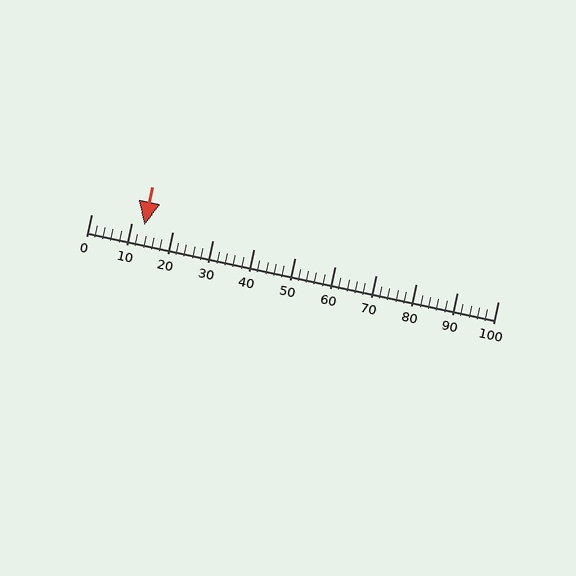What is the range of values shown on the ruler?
The ruler shows values from 0 to 100.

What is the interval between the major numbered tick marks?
The major tick marks are spaced 10 units apart.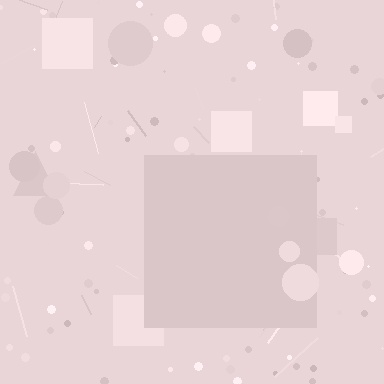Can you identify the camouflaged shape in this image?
The camouflaged shape is a square.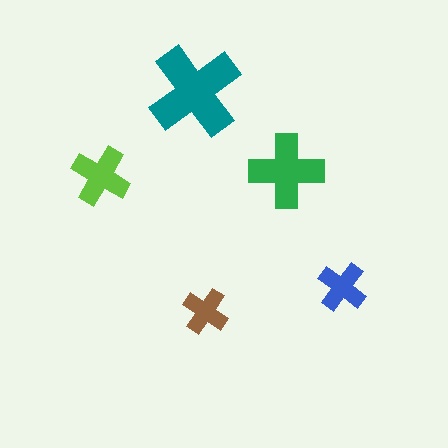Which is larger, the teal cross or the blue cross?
The teal one.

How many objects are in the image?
There are 5 objects in the image.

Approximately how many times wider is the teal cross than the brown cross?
About 2 times wider.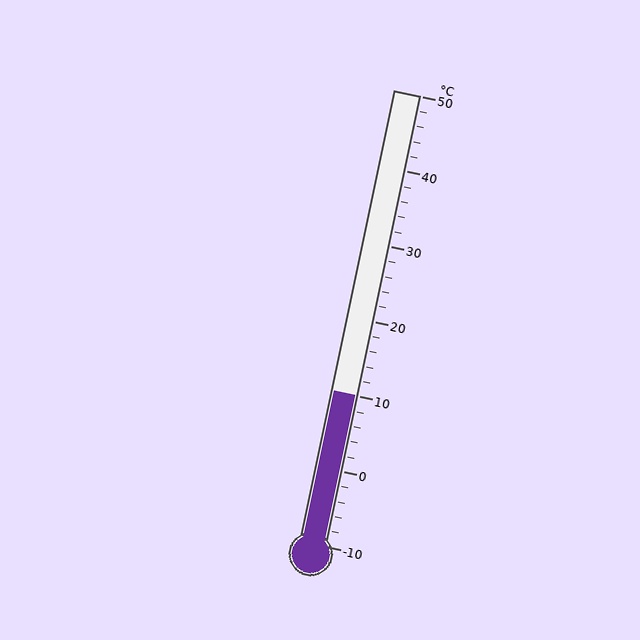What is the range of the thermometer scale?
The thermometer scale ranges from -10°C to 50°C.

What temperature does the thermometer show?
The thermometer shows approximately 10°C.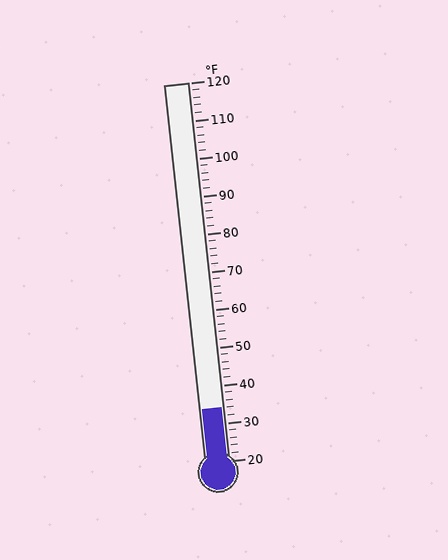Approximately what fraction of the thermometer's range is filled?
The thermometer is filled to approximately 15% of its range.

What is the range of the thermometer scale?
The thermometer scale ranges from 20°F to 120°F.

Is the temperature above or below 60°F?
The temperature is below 60°F.